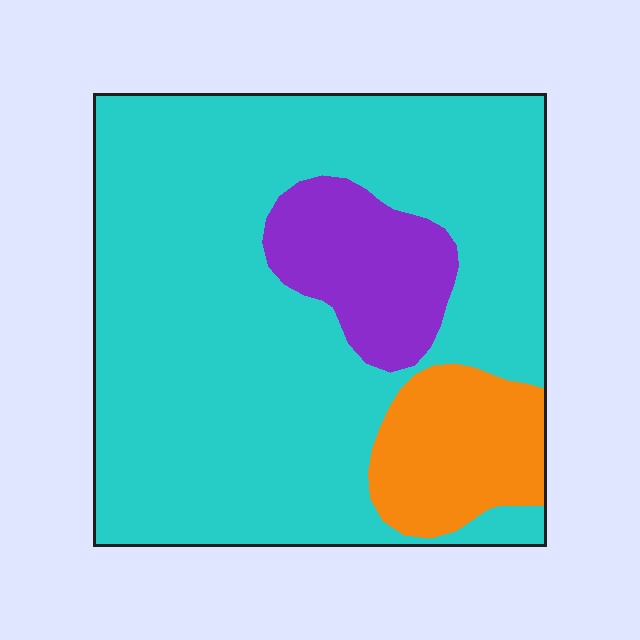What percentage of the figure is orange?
Orange takes up about one eighth (1/8) of the figure.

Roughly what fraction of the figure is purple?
Purple covers around 10% of the figure.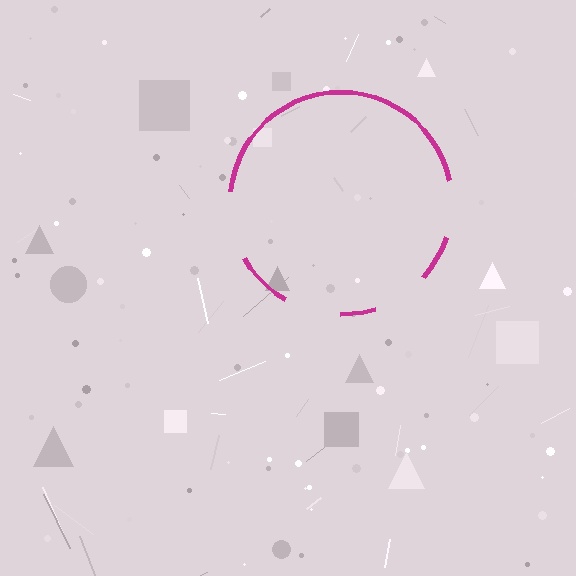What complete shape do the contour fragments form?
The contour fragments form a circle.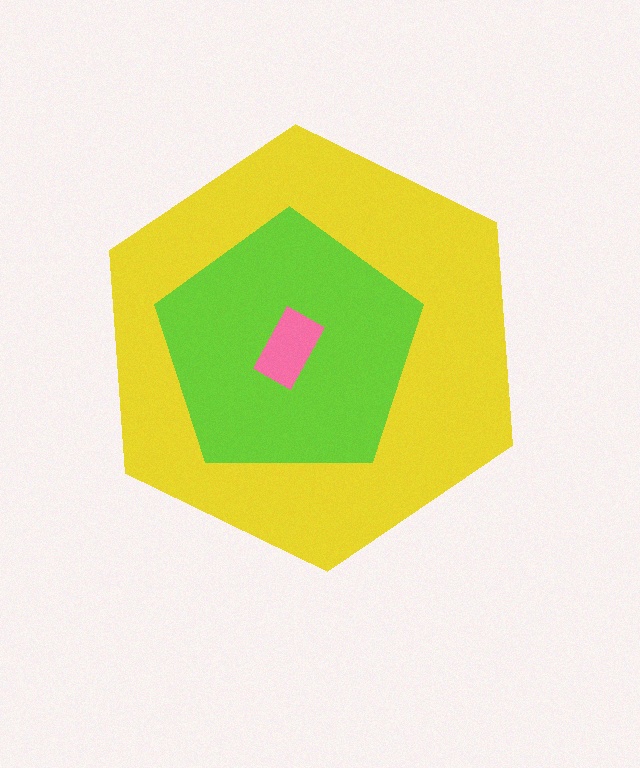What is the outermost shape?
The yellow hexagon.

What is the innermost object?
The pink rectangle.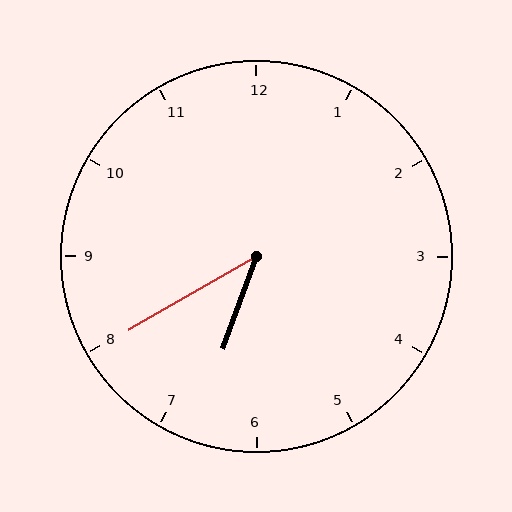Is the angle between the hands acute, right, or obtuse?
It is acute.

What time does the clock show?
6:40.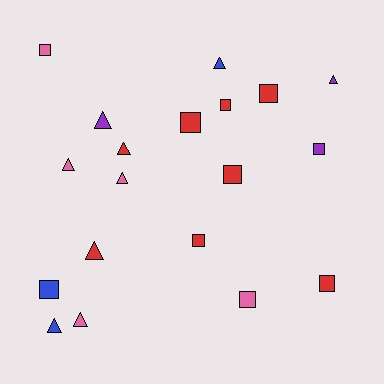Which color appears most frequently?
Red, with 8 objects.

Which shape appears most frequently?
Square, with 10 objects.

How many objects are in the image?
There are 19 objects.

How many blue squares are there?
There is 1 blue square.